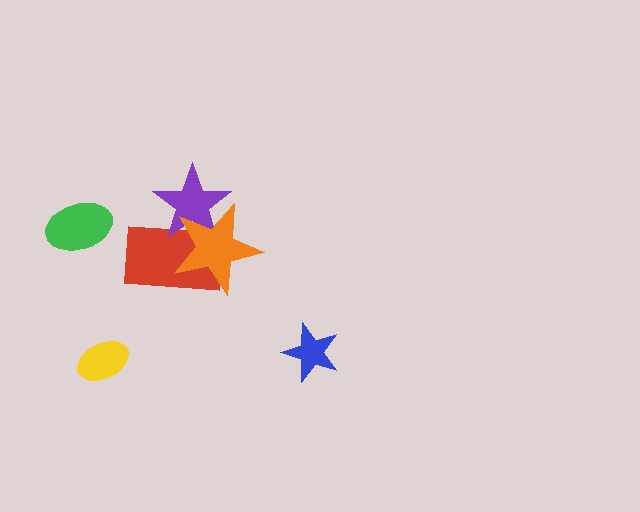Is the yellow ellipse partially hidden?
No, no other shape covers it.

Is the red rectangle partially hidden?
Yes, it is partially covered by another shape.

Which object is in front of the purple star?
The orange star is in front of the purple star.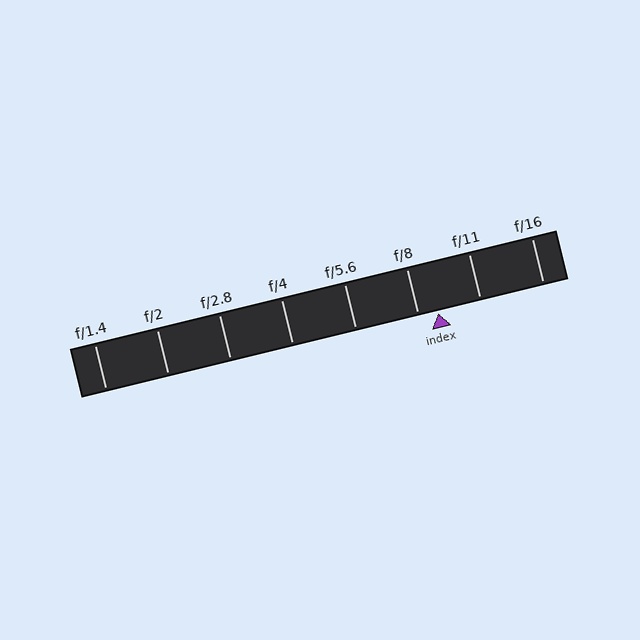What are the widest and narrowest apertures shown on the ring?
The widest aperture shown is f/1.4 and the narrowest is f/16.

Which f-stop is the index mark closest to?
The index mark is closest to f/8.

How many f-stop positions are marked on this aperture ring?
There are 8 f-stop positions marked.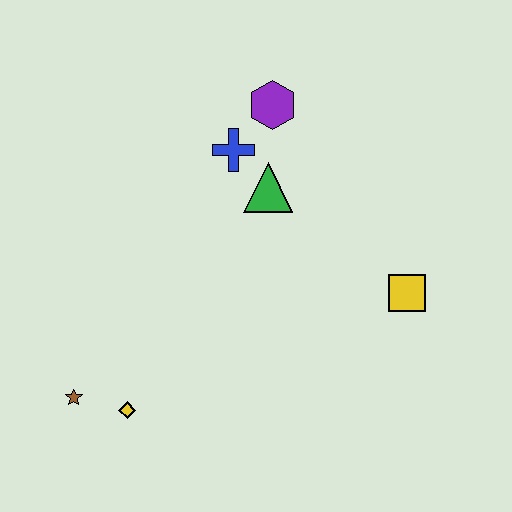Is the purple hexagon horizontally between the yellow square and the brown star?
Yes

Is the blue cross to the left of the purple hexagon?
Yes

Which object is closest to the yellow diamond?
The brown star is closest to the yellow diamond.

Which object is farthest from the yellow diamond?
The purple hexagon is farthest from the yellow diamond.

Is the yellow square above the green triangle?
No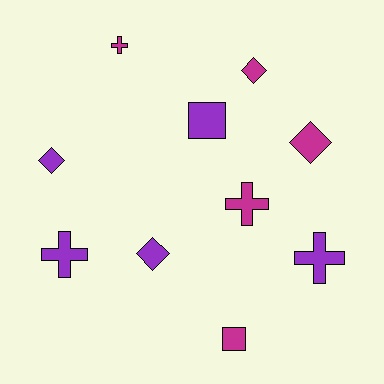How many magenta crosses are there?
There are 2 magenta crosses.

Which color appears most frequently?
Magenta, with 5 objects.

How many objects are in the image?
There are 10 objects.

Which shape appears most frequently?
Cross, with 4 objects.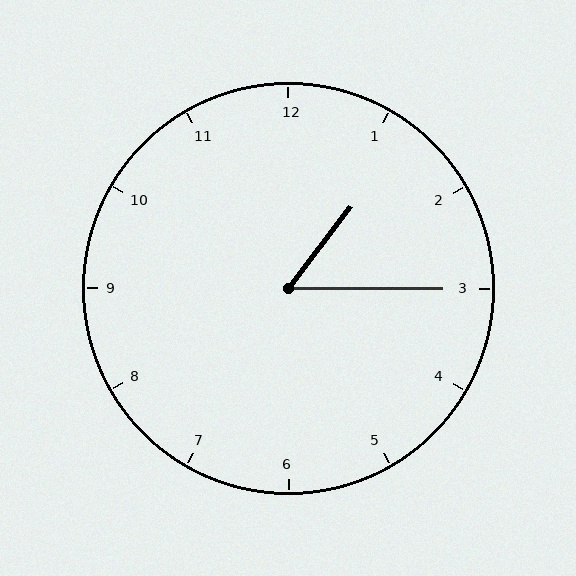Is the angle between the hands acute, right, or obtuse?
It is acute.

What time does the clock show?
1:15.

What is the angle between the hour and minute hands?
Approximately 52 degrees.